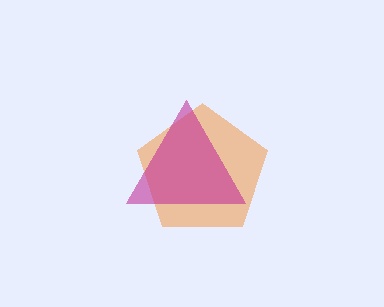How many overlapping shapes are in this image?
There are 2 overlapping shapes in the image.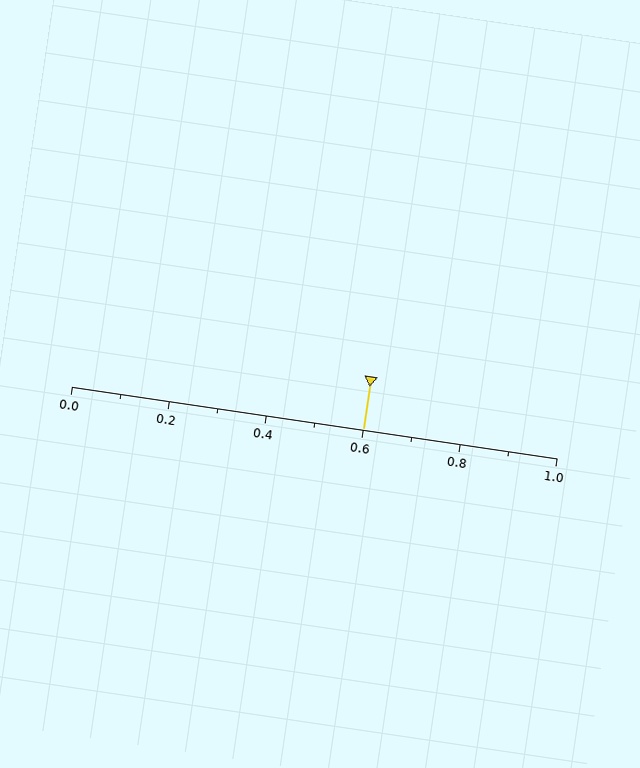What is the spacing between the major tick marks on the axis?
The major ticks are spaced 0.2 apart.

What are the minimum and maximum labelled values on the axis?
The axis runs from 0.0 to 1.0.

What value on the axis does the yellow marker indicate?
The marker indicates approximately 0.6.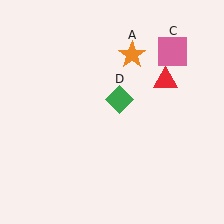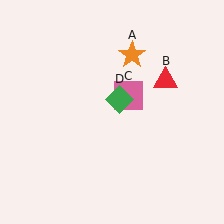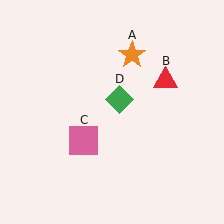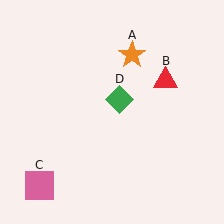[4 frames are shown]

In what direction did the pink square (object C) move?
The pink square (object C) moved down and to the left.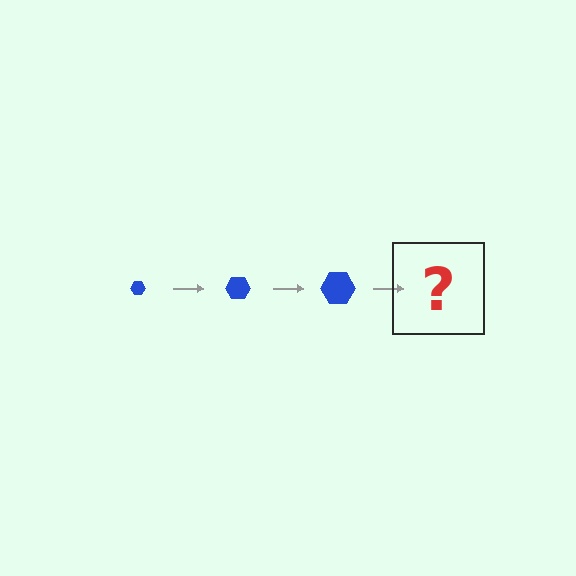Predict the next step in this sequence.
The next step is a blue hexagon, larger than the previous one.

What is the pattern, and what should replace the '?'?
The pattern is that the hexagon gets progressively larger each step. The '?' should be a blue hexagon, larger than the previous one.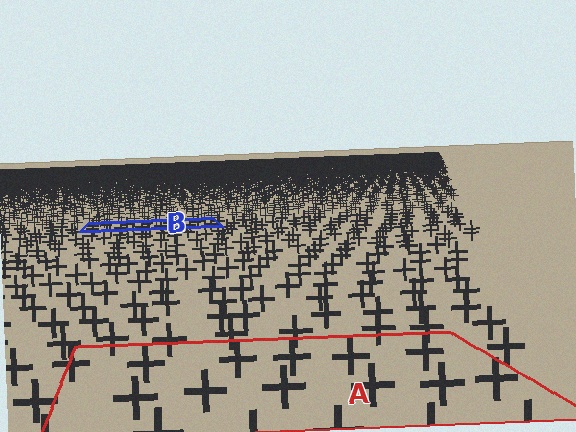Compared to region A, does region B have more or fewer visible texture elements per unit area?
Region B has more texture elements per unit area — they are packed more densely because it is farther away.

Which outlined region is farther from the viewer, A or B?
Region B is farther from the viewer — the texture elements inside it appear smaller and more densely packed.